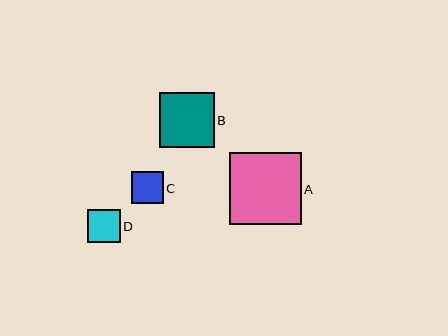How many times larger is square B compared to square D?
Square B is approximately 1.7 times the size of square D.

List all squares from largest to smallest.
From largest to smallest: A, B, D, C.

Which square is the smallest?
Square C is the smallest with a size of approximately 32 pixels.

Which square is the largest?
Square A is the largest with a size of approximately 71 pixels.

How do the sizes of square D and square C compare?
Square D and square C are approximately the same size.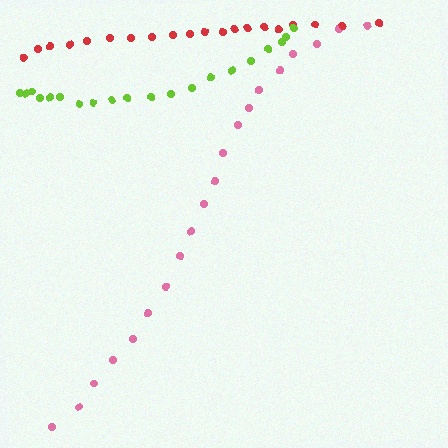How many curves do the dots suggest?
There are 3 distinct paths.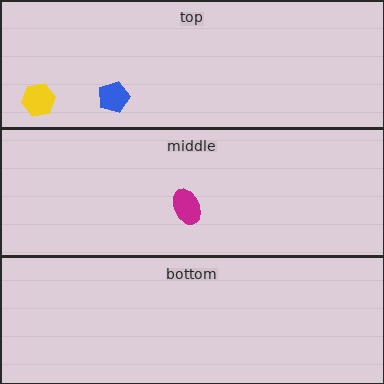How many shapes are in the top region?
2.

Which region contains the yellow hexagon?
The top region.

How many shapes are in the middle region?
1.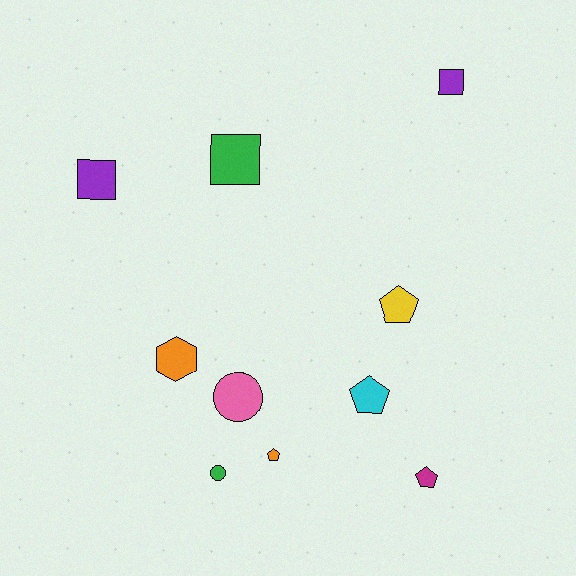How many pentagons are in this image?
There are 4 pentagons.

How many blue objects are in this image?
There are no blue objects.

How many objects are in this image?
There are 10 objects.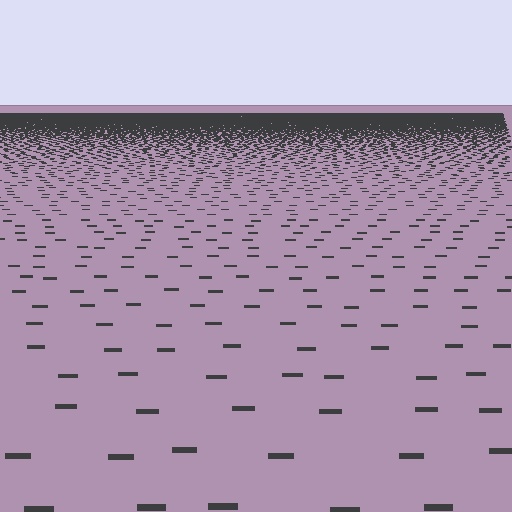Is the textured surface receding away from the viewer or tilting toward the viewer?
The surface is receding away from the viewer. Texture elements get smaller and denser toward the top.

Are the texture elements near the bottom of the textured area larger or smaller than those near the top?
Larger. Near the bottom, elements are closer to the viewer and appear at a bigger on-screen size.